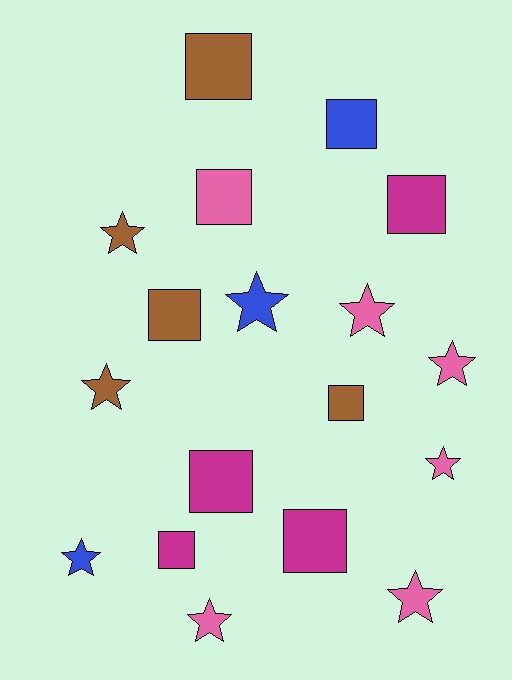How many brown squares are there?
There are 3 brown squares.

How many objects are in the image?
There are 18 objects.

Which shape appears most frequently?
Square, with 9 objects.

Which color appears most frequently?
Pink, with 6 objects.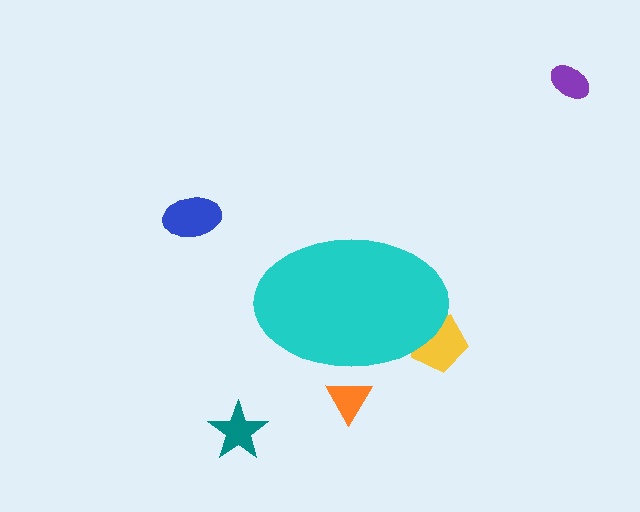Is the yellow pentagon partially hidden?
Yes, the yellow pentagon is partially hidden behind the cyan ellipse.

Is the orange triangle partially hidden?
Yes, the orange triangle is partially hidden behind the cyan ellipse.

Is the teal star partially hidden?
No, the teal star is fully visible.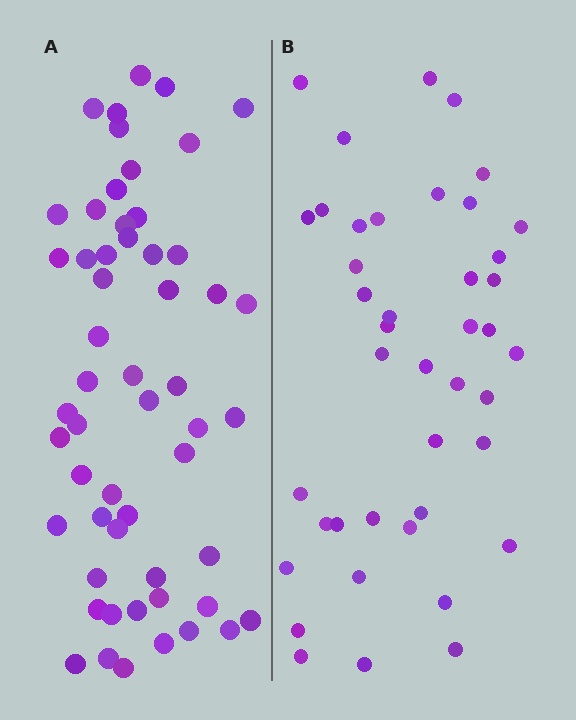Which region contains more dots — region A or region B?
Region A (the left region) has more dots.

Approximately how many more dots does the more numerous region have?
Region A has approximately 15 more dots than region B.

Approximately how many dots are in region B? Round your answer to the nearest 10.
About 40 dots. (The exact count is 42, which rounds to 40.)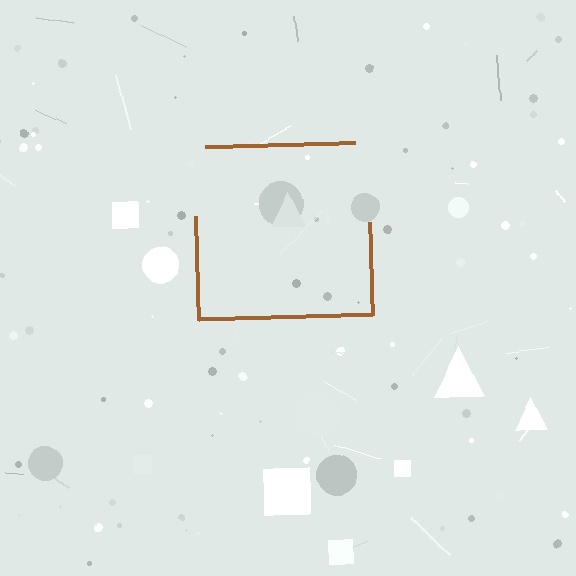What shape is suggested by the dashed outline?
The dashed outline suggests a square.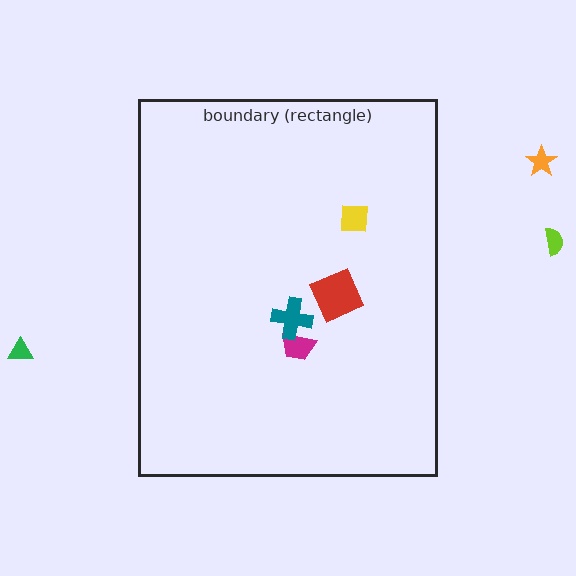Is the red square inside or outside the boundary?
Inside.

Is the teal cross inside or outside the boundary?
Inside.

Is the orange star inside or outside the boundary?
Outside.